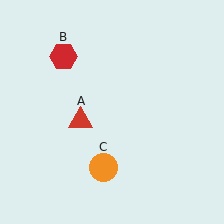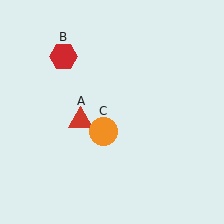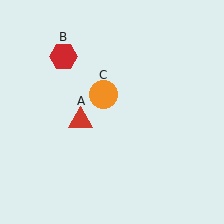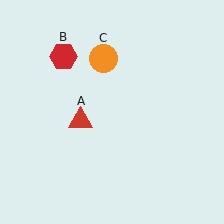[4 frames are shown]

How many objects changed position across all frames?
1 object changed position: orange circle (object C).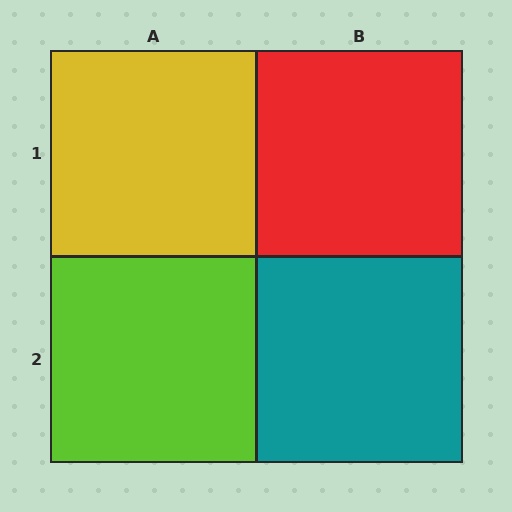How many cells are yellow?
1 cell is yellow.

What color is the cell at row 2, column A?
Lime.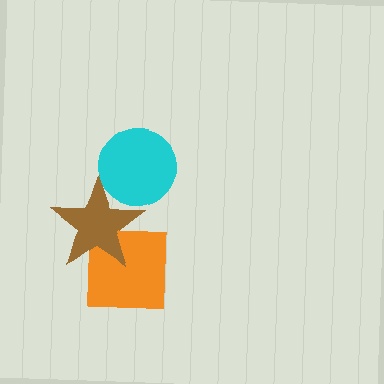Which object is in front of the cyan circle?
The brown star is in front of the cyan circle.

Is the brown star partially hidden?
No, no other shape covers it.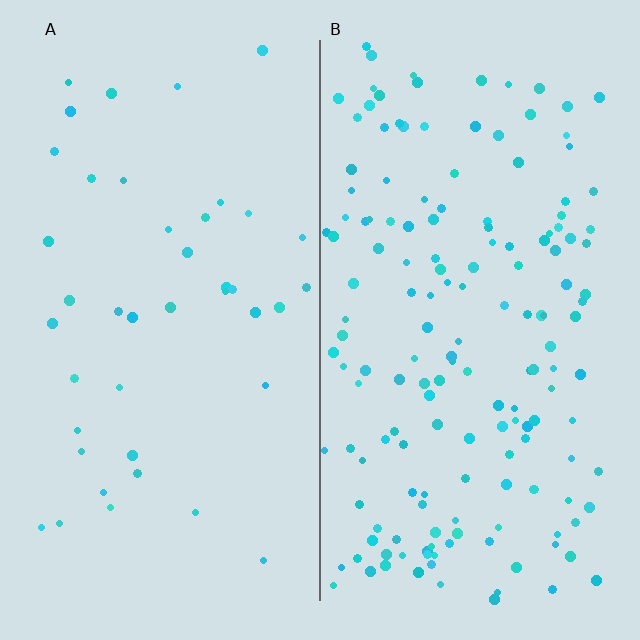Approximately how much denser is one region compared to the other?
Approximately 4.0× — region B over region A.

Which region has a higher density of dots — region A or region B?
B (the right).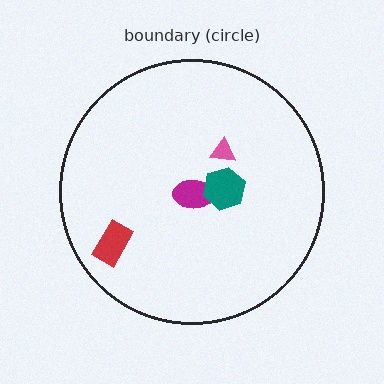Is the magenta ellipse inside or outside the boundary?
Inside.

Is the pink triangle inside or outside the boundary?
Inside.